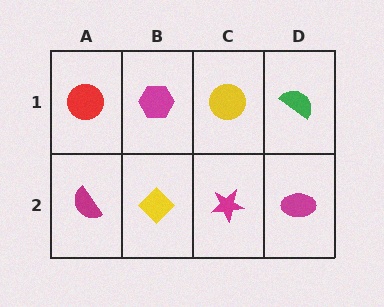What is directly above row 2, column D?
A green semicircle.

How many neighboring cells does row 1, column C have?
3.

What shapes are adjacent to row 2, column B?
A magenta hexagon (row 1, column B), a magenta semicircle (row 2, column A), a magenta star (row 2, column C).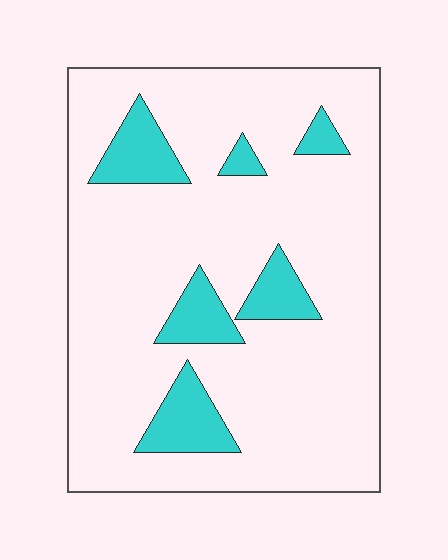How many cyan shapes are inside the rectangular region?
6.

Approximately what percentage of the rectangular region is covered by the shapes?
Approximately 15%.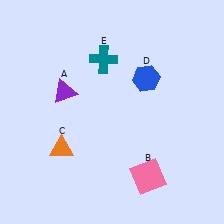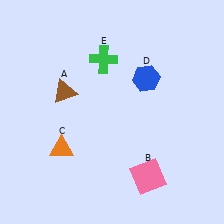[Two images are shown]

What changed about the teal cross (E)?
In Image 1, E is teal. In Image 2, it changed to green.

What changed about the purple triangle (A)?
In Image 1, A is purple. In Image 2, it changed to brown.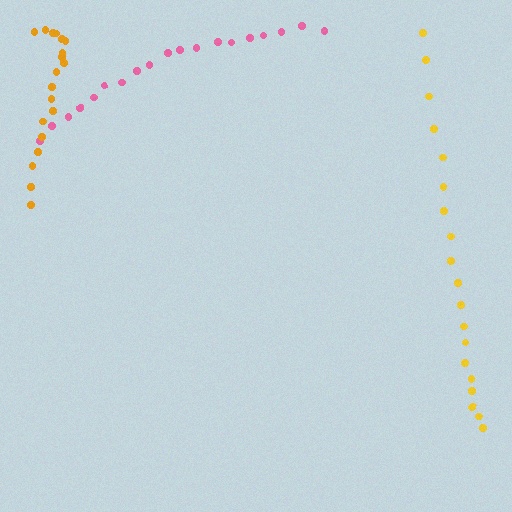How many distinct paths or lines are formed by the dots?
There are 3 distinct paths.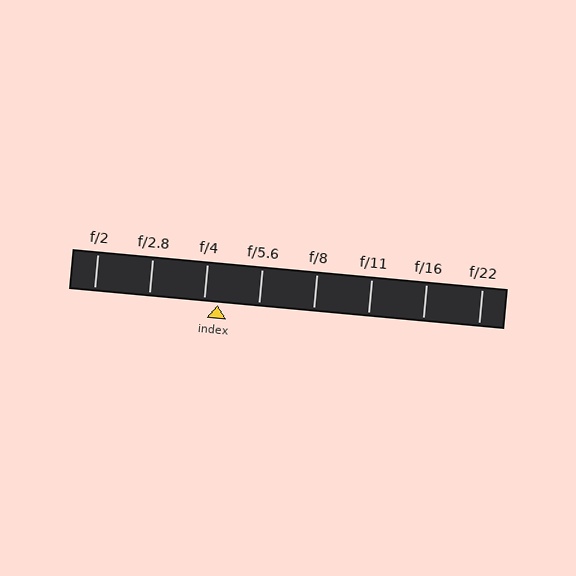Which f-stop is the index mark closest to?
The index mark is closest to f/4.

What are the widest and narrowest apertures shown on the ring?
The widest aperture shown is f/2 and the narrowest is f/22.